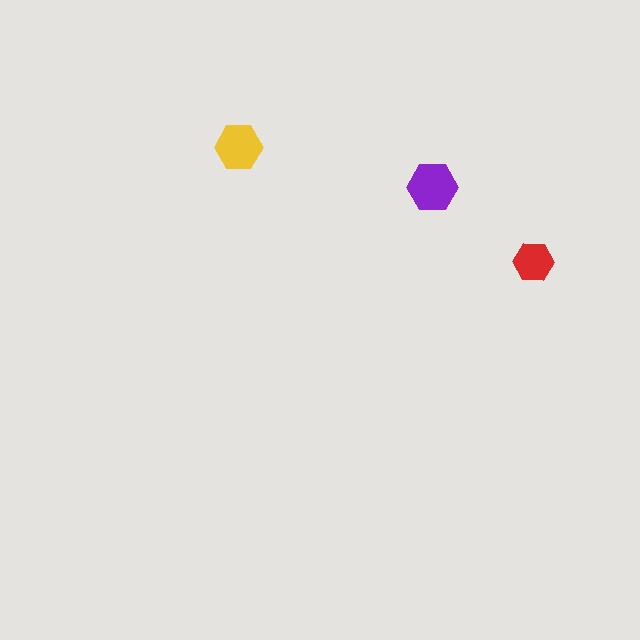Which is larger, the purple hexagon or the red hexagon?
The purple one.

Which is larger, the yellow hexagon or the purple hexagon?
The purple one.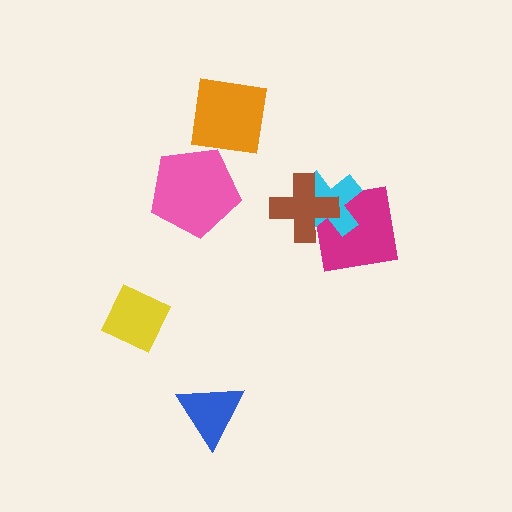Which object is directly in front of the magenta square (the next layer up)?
The cyan cross is directly in front of the magenta square.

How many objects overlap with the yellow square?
0 objects overlap with the yellow square.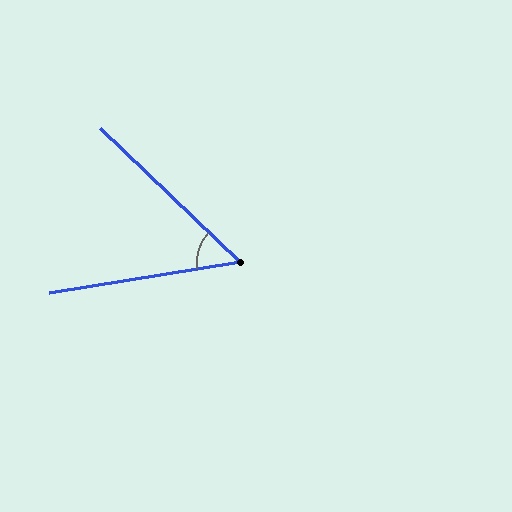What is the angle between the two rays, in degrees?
Approximately 53 degrees.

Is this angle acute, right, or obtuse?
It is acute.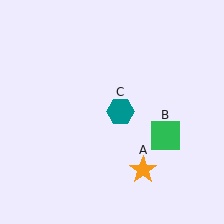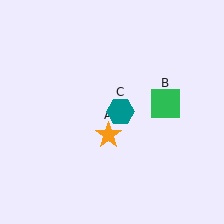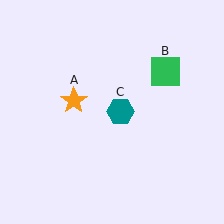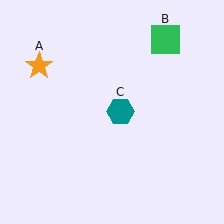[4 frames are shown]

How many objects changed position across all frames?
2 objects changed position: orange star (object A), green square (object B).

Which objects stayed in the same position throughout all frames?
Teal hexagon (object C) remained stationary.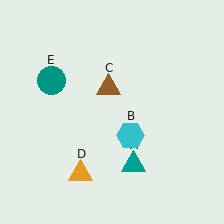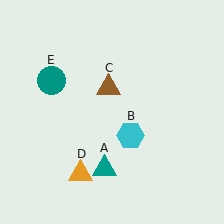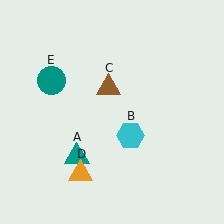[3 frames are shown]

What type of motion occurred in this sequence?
The teal triangle (object A) rotated clockwise around the center of the scene.